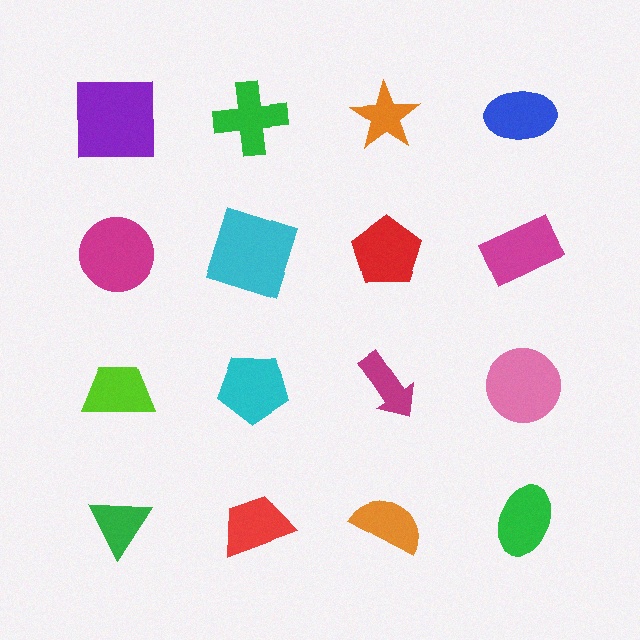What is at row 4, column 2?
A red trapezoid.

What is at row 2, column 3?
A red pentagon.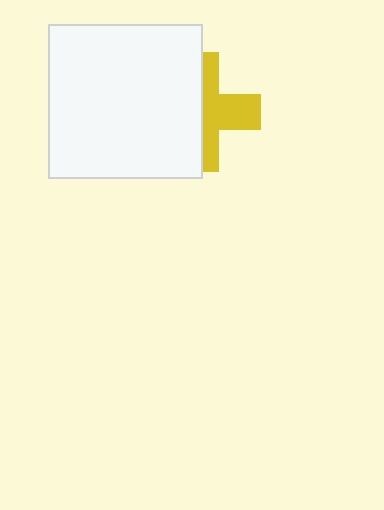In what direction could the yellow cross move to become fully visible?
The yellow cross could move right. That would shift it out from behind the white square entirely.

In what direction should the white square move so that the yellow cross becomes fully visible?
The white square should move left. That is the shortest direction to clear the overlap and leave the yellow cross fully visible.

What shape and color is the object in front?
The object in front is a white square.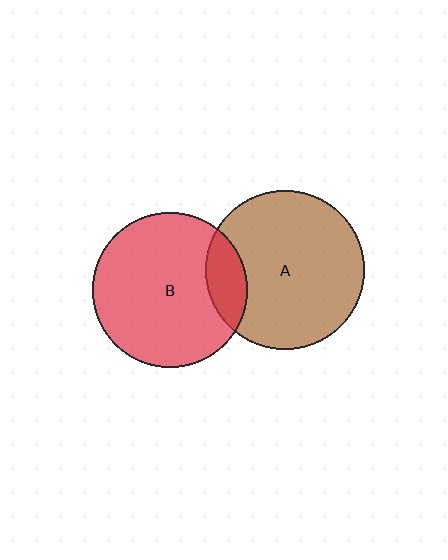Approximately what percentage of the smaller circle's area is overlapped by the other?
Approximately 15%.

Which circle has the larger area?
Circle A (brown).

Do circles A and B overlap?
Yes.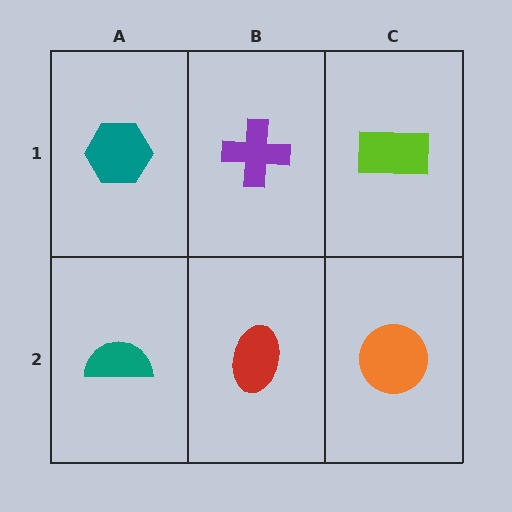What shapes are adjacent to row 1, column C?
An orange circle (row 2, column C), a purple cross (row 1, column B).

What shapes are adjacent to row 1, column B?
A red ellipse (row 2, column B), a teal hexagon (row 1, column A), a lime rectangle (row 1, column C).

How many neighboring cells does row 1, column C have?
2.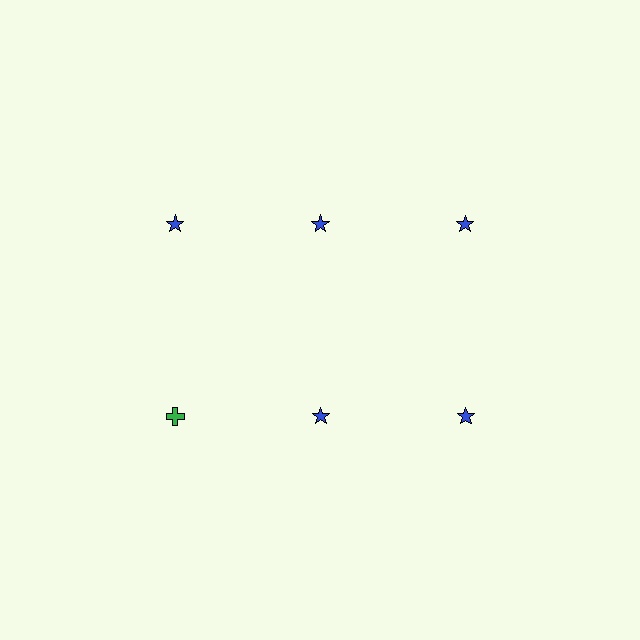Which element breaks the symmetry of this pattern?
The green cross in the second row, leftmost column breaks the symmetry. All other shapes are blue stars.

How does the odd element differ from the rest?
It differs in both color (green instead of blue) and shape (cross instead of star).